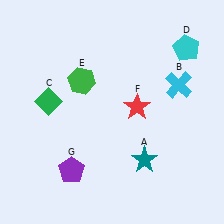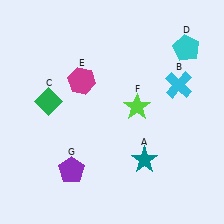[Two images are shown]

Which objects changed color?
E changed from green to magenta. F changed from red to lime.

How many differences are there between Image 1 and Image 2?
There are 2 differences between the two images.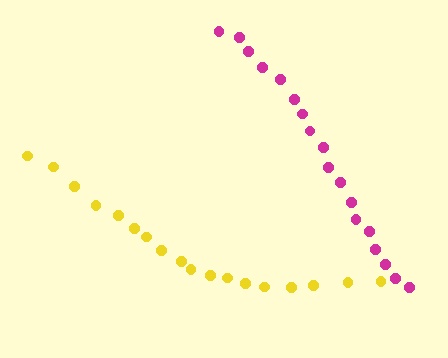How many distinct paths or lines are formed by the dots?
There are 2 distinct paths.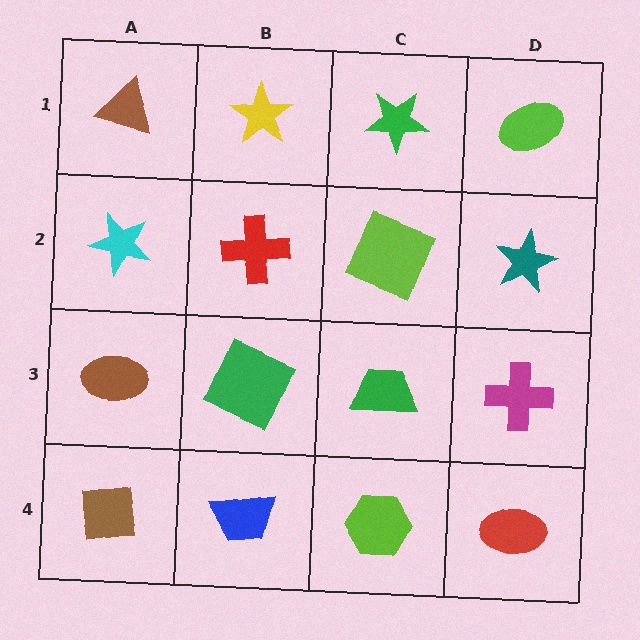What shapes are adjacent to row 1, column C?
A lime square (row 2, column C), a yellow star (row 1, column B), a lime ellipse (row 1, column D).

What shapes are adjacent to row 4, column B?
A green square (row 3, column B), a brown square (row 4, column A), a lime hexagon (row 4, column C).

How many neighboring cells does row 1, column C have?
3.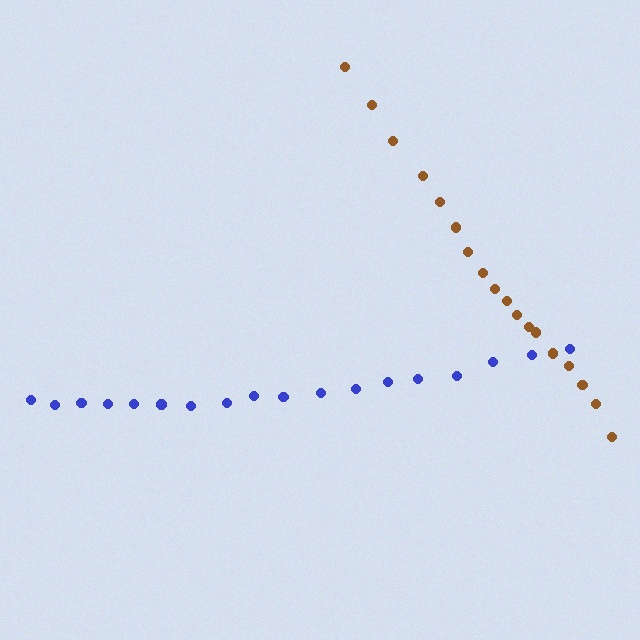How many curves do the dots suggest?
There are 2 distinct paths.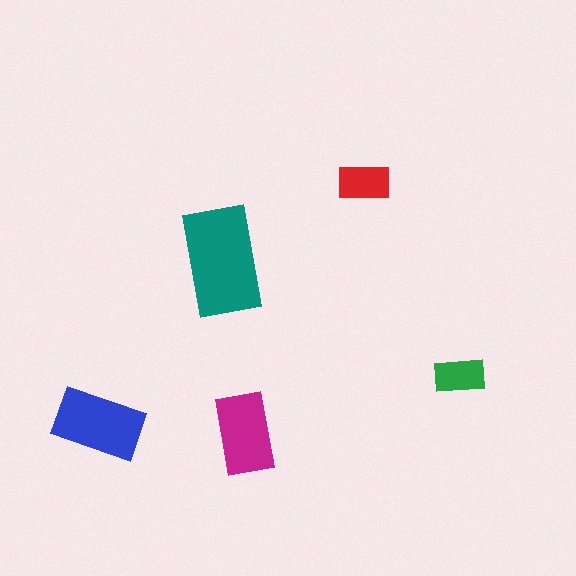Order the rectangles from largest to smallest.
the teal one, the blue one, the magenta one, the red one, the green one.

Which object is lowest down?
The magenta rectangle is bottommost.